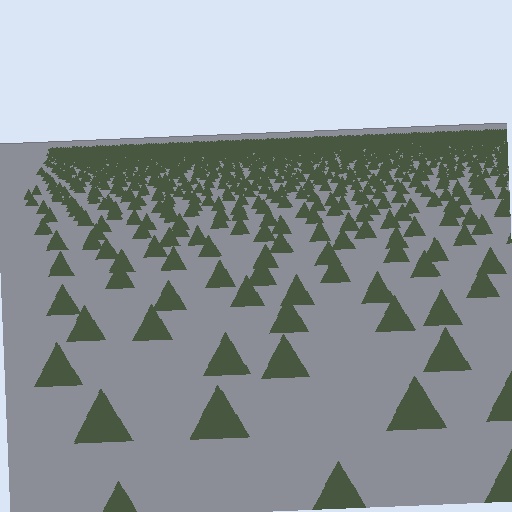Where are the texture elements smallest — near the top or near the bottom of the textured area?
Near the top.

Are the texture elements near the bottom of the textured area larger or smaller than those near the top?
Larger. Near the bottom, elements are closer to the viewer and appear at a bigger on-screen size.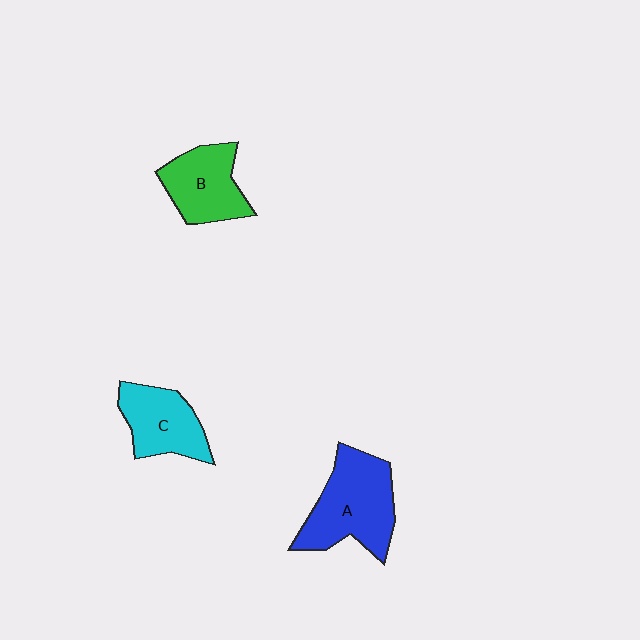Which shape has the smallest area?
Shape C (cyan).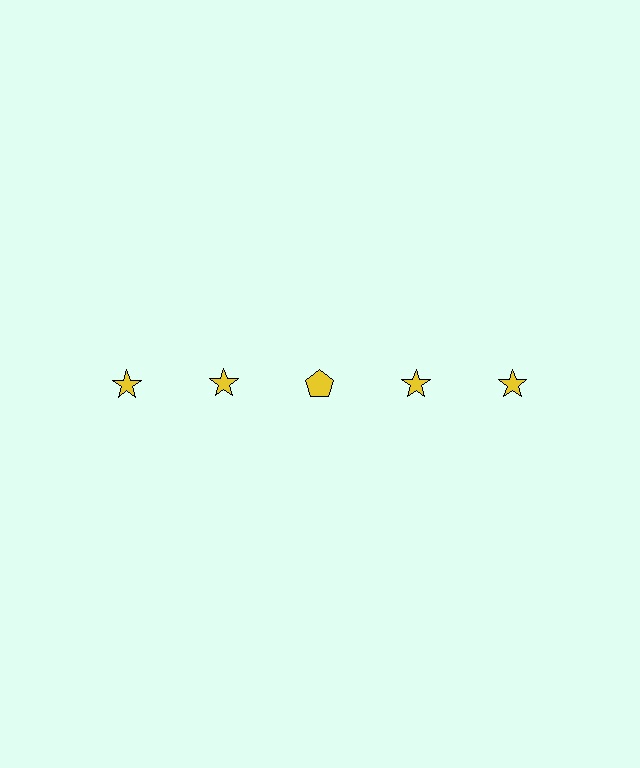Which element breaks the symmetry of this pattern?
The yellow pentagon in the top row, center column breaks the symmetry. All other shapes are yellow stars.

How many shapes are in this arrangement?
There are 5 shapes arranged in a grid pattern.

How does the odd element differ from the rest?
It has a different shape: pentagon instead of star.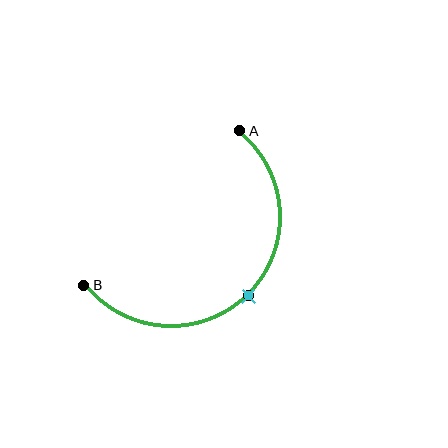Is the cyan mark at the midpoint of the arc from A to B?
Yes. The cyan mark lies on the arc at equal arc-length from both A and B — it is the arc midpoint.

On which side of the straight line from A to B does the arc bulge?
The arc bulges below and to the right of the straight line connecting A and B.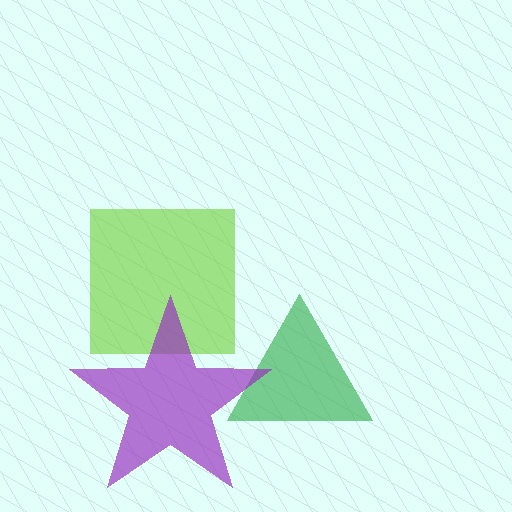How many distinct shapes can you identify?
There are 3 distinct shapes: a lime square, a green triangle, a purple star.